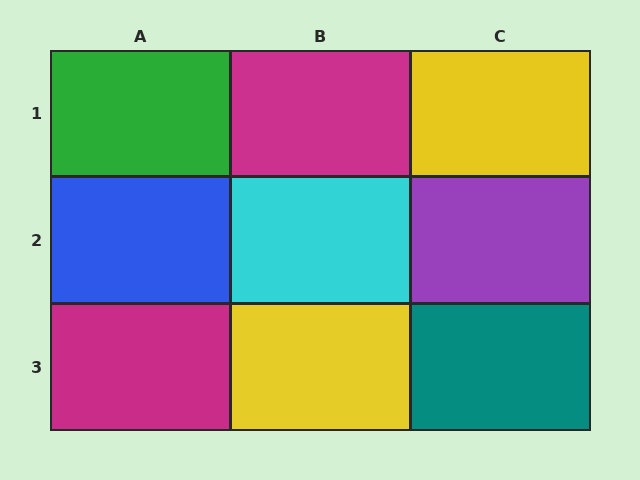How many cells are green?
1 cell is green.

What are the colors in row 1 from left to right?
Green, magenta, yellow.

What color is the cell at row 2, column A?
Blue.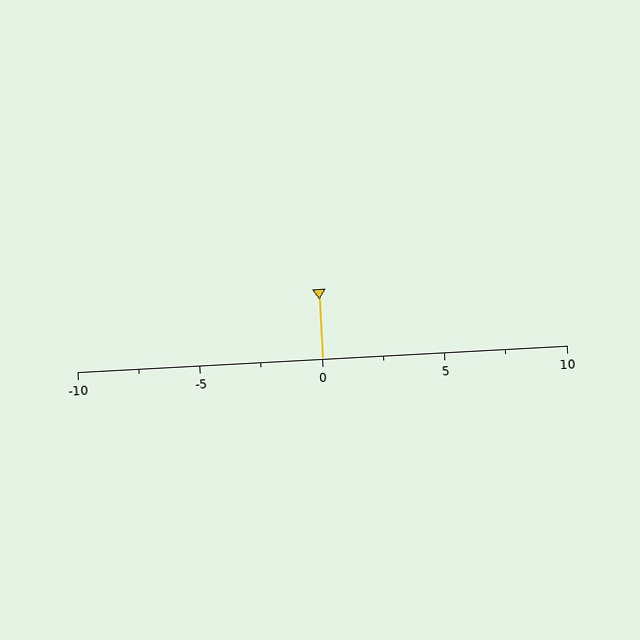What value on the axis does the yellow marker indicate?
The marker indicates approximately 0.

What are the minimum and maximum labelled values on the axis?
The axis runs from -10 to 10.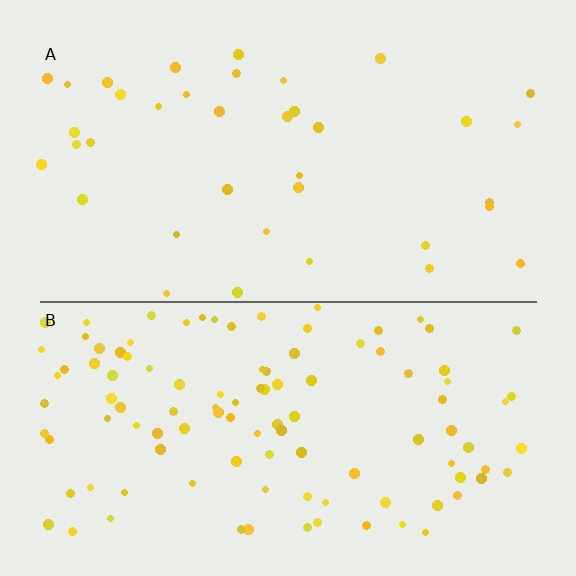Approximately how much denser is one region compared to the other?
Approximately 2.9× — region B over region A.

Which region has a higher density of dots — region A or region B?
B (the bottom).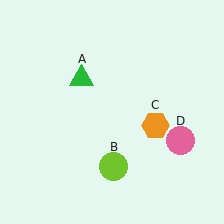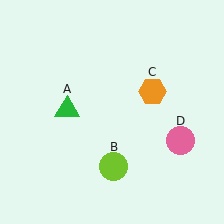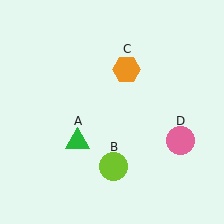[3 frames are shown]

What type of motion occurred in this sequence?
The green triangle (object A), orange hexagon (object C) rotated counterclockwise around the center of the scene.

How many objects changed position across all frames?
2 objects changed position: green triangle (object A), orange hexagon (object C).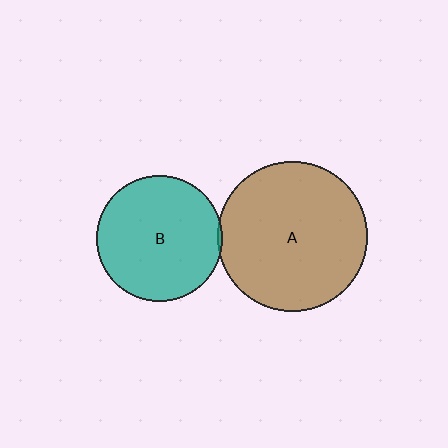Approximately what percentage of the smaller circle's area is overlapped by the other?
Approximately 5%.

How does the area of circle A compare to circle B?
Approximately 1.4 times.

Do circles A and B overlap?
Yes.